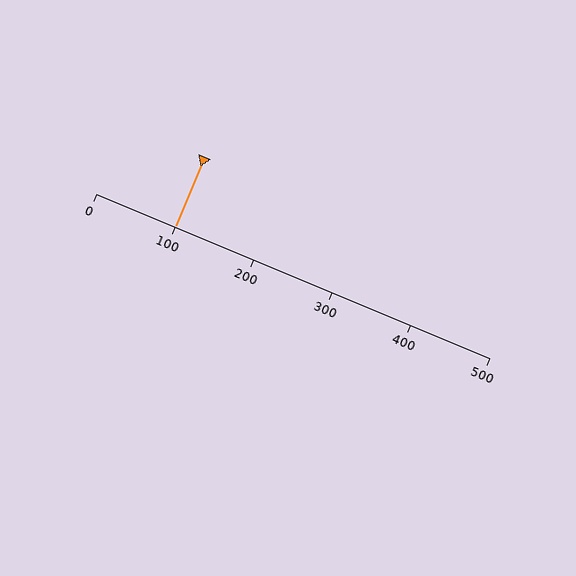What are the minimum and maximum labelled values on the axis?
The axis runs from 0 to 500.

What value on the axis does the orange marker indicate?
The marker indicates approximately 100.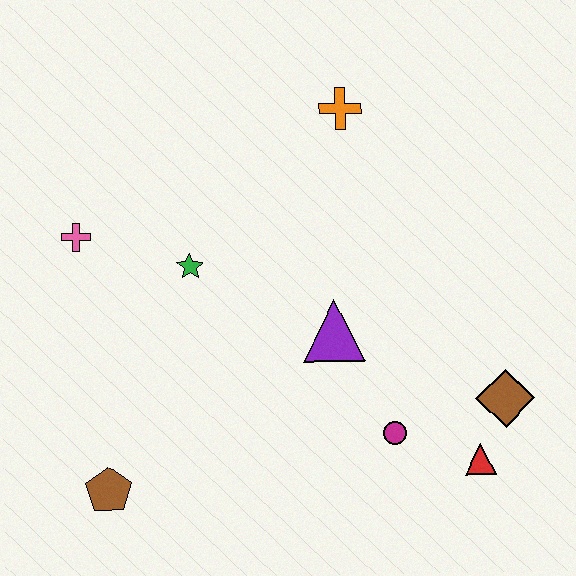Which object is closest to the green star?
The pink cross is closest to the green star.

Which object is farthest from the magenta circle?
The pink cross is farthest from the magenta circle.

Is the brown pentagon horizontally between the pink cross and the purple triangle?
Yes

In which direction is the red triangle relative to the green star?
The red triangle is to the right of the green star.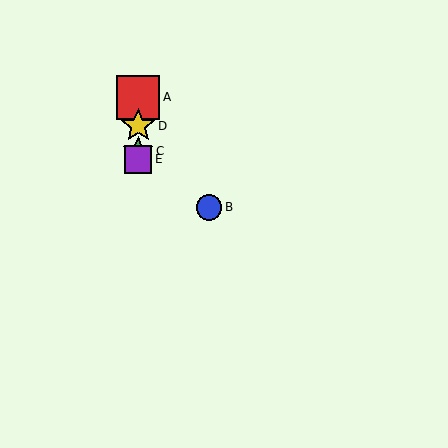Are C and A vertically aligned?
Yes, both are at x≈138.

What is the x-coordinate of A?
Object A is at x≈138.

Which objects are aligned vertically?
Objects A, C, D, E are aligned vertically.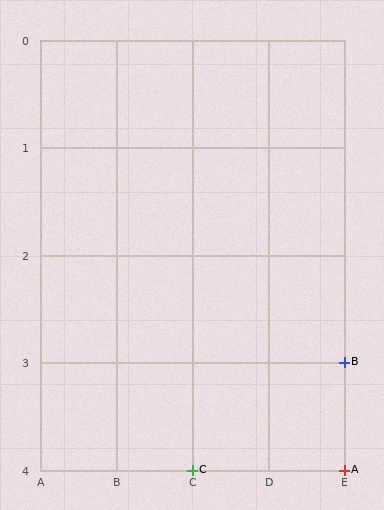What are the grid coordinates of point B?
Point B is at grid coordinates (E, 3).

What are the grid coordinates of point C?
Point C is at grid coordinates (C, 4).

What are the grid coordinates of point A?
Point A is at grid coordinates (E, 4).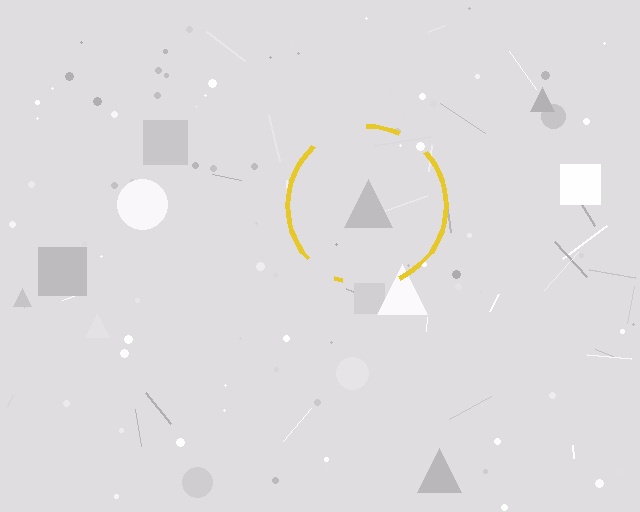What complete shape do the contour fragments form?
The contour fragments form a circle.